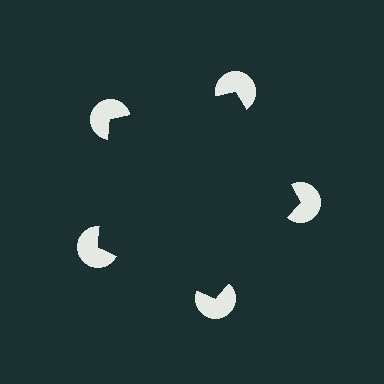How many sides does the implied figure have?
5 sides.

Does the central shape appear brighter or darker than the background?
It typically appears slightly darker than the background, even though no actual brightness change is drawn.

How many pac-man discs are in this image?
There are 5 — one at each vertex of the illusory pentagon.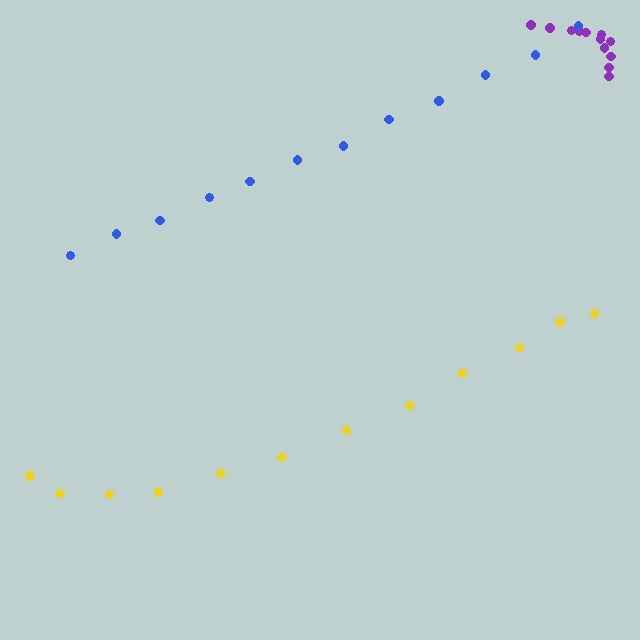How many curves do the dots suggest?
There are 3 distinct paths.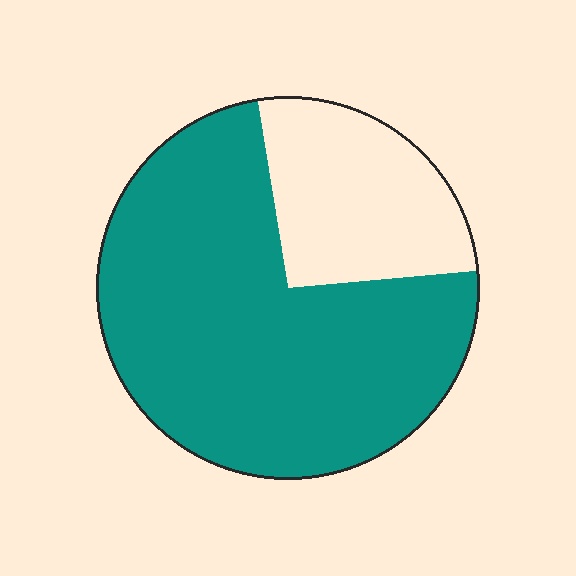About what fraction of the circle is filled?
About three quarters (3/4).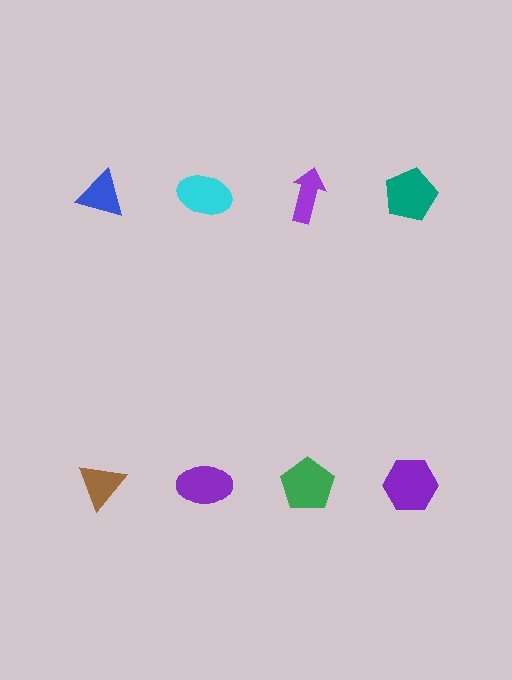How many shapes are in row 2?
4 shapes.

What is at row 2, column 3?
A green pentagon.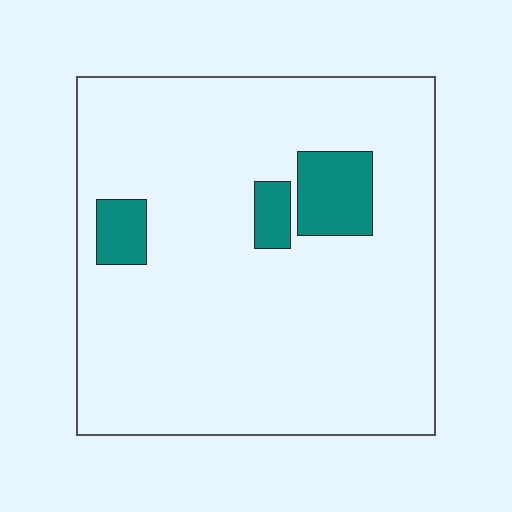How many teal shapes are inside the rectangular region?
3.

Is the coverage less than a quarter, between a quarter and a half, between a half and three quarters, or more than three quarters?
Less than a quarter.